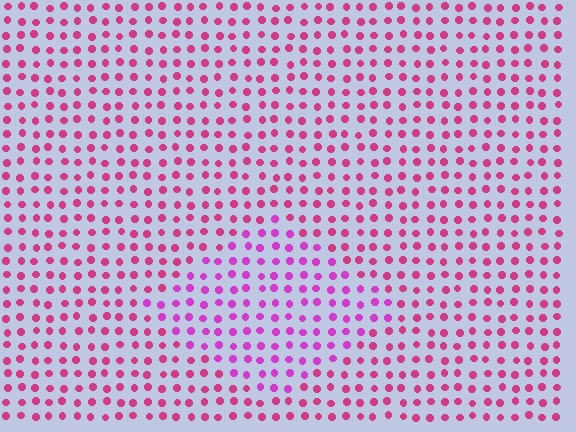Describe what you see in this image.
The image is filled with small magenta elements in a uniform arrangement. A diamond-shaped region is visible where the elements are tinted to a slightly different hue, forming a subtle color boundary.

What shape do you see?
I see a diamond.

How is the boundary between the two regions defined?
The boundary is defined purely by a slight shift in hue (about 27 degrees). Spacing, size, and orientation are identical on both sides.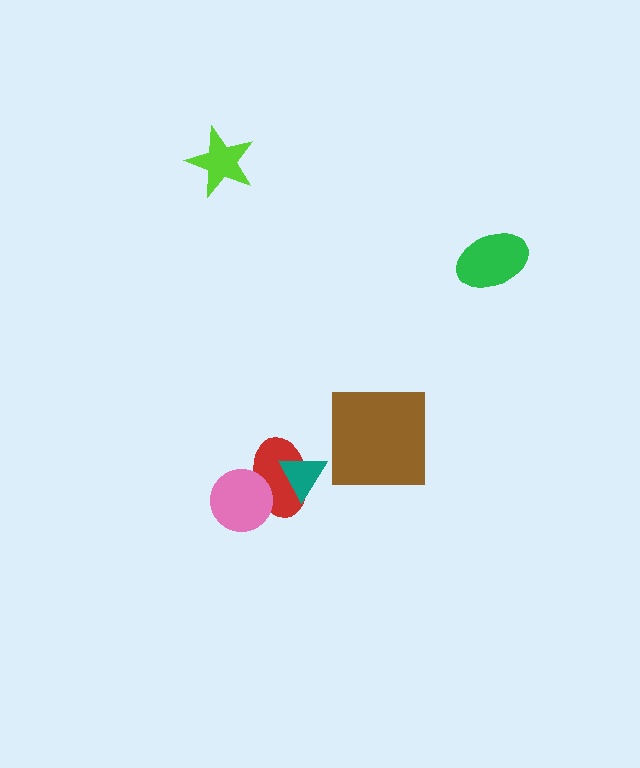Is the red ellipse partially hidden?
Yes, it is partially covered by another shape.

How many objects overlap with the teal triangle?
1 object overlaps with the teal triangle.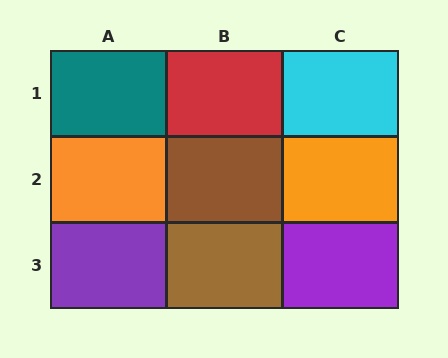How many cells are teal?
1 cell is teal.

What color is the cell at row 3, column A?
Purple.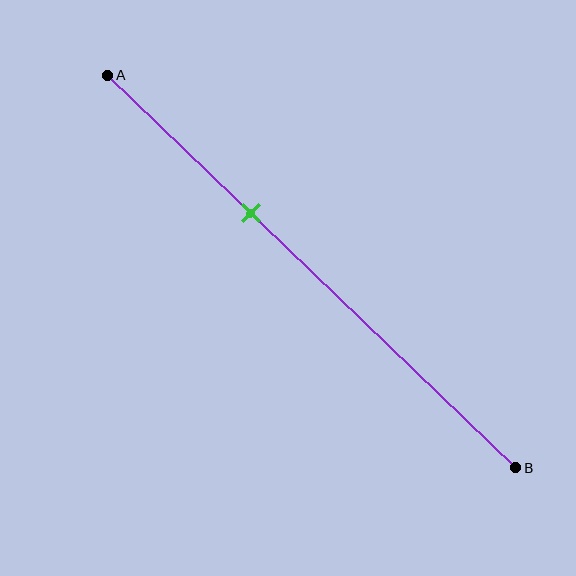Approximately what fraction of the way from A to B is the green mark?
The green mark is approximately 35% of the way from A to B.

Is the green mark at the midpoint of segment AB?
No, the mark is at about 35% from A, not at the 50% midpoint.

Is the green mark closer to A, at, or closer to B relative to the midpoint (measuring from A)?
The green mark is closer to point A than the midpoint of segment AB.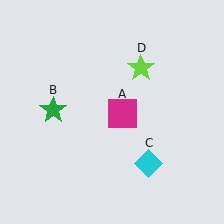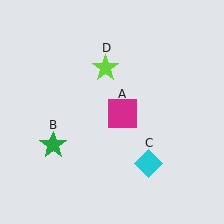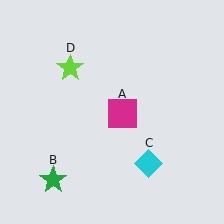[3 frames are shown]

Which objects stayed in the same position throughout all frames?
Magenta square (object A) and cyan diamond (object C) remained stationary.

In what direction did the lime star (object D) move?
The lime star (object D) moved left.